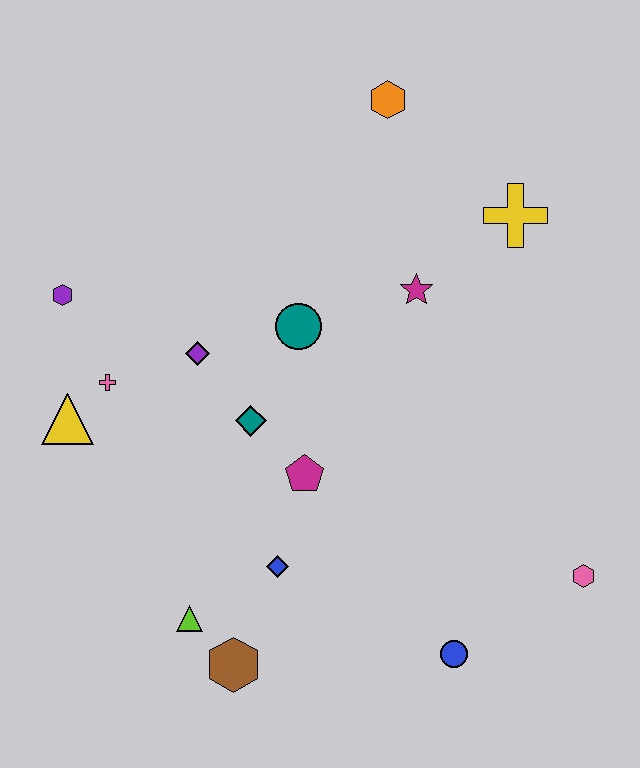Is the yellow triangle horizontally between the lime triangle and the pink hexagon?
No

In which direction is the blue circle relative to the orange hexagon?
The blue circle is below the orange hexagon.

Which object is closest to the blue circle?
The pink hexagon is closest to the blue circle.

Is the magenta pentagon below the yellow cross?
Yes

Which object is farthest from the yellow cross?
The brown hexagon is farthest from the yellow cross.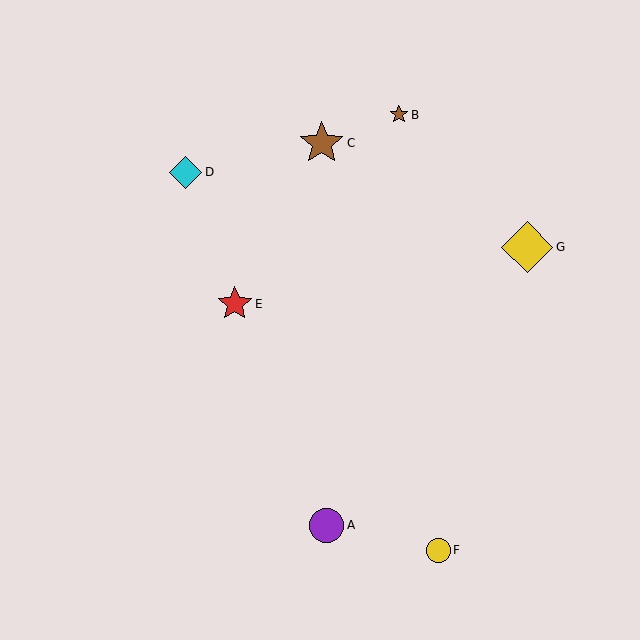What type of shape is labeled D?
Shape D is a cyan diamond.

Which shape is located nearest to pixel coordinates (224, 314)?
The red star (labeled E) at (235, 304) is nearest to that location.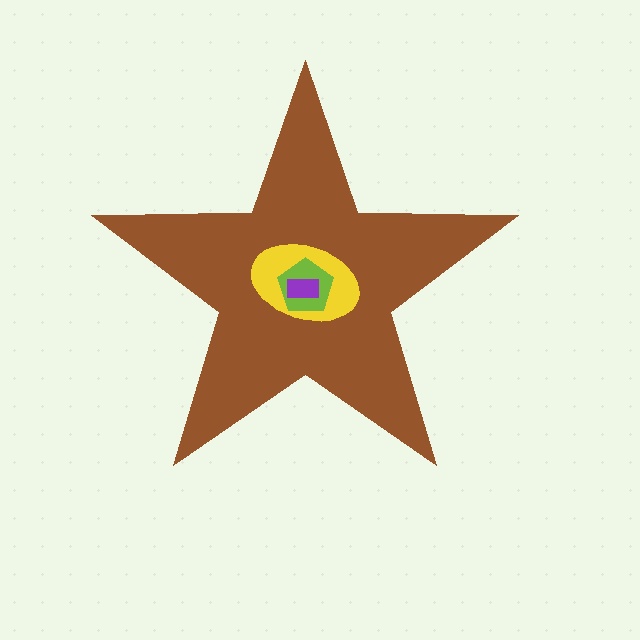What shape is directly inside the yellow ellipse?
The lime pentagon.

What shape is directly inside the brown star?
The yellow ellipse.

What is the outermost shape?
The brown star.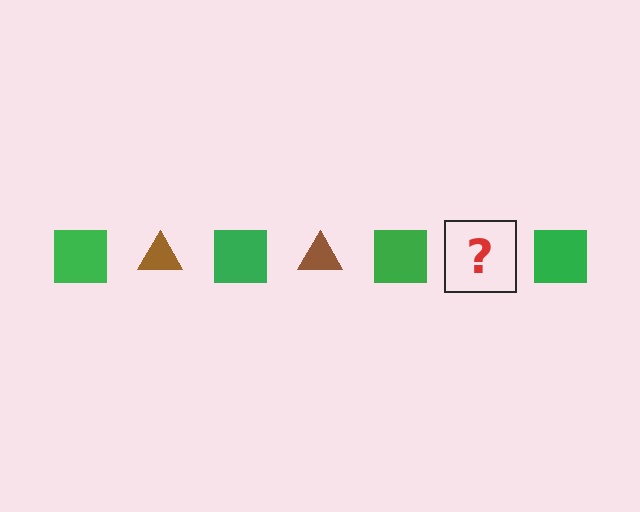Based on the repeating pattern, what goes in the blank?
The blank should be a brown triangle.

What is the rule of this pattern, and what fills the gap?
The rule is that the pattern alternates between green square and brown triangle. The gap should be filled with a brown triangle.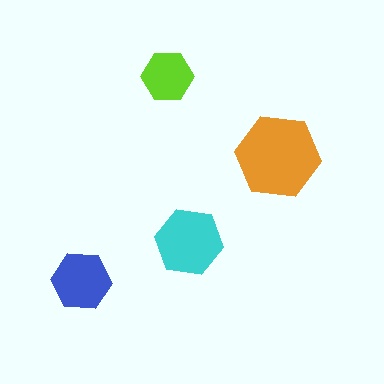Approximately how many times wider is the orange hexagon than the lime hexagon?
About 1.5 times wider.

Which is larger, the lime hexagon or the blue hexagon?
The blue one.